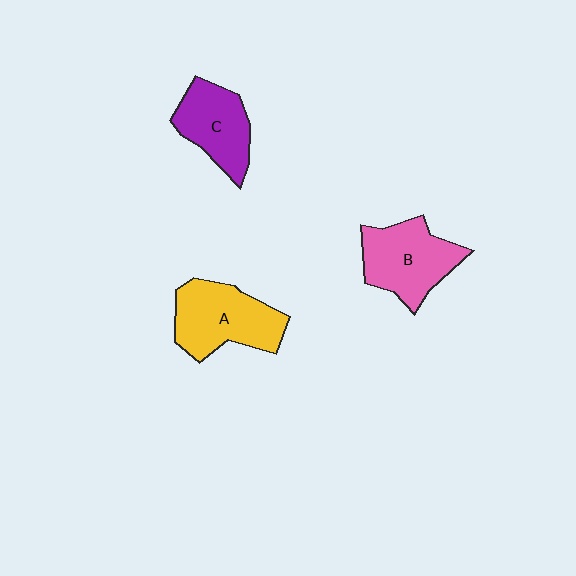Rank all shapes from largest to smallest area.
From largest to smallest: A (yellow), B (pink), C (purple).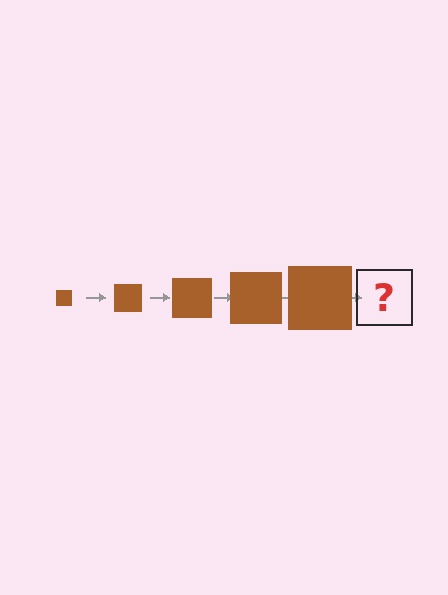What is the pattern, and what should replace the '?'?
The pattern is that the square gets progressively larger each step. The '?' should be a brown square, larger than the previous one.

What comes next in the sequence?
The next element should be a brown square, larger than the previous one.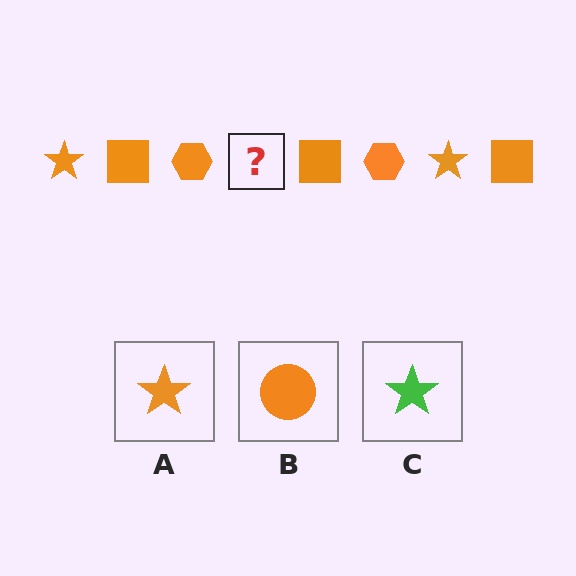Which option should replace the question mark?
Option A.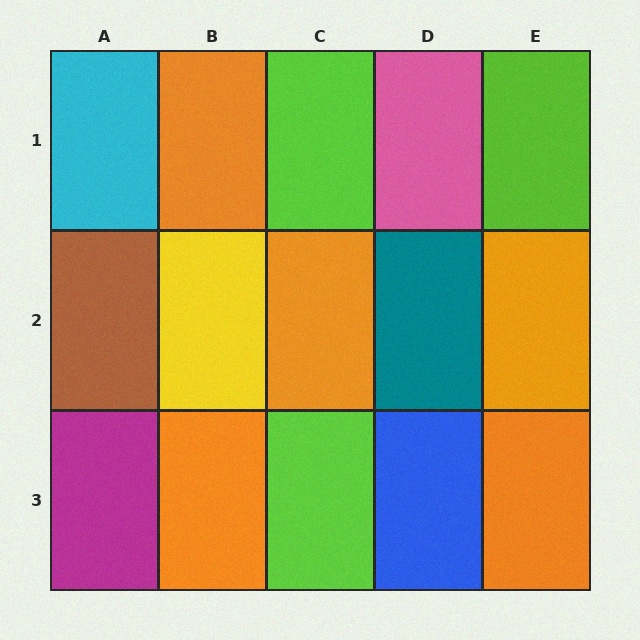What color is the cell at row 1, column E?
Lime.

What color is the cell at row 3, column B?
Orange.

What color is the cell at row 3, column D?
Blue.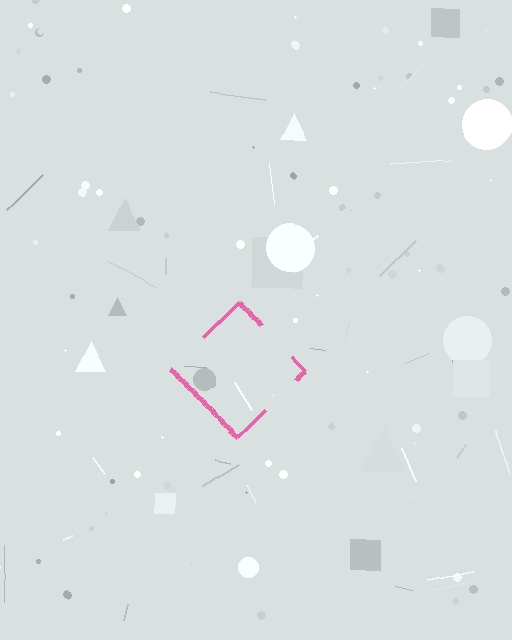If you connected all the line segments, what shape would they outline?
They would outline a diamond.